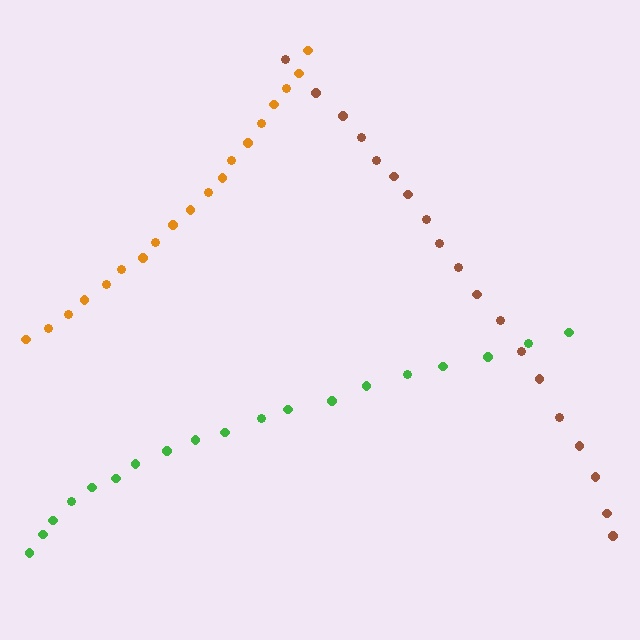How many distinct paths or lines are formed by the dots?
There are 3 distinct paths.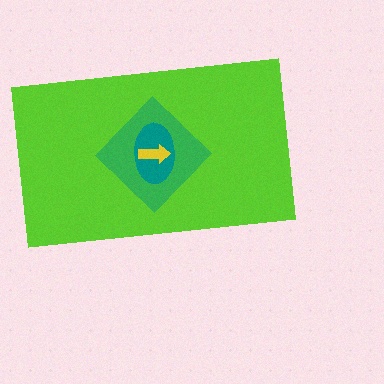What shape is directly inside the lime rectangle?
The green diamond.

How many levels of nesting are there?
4.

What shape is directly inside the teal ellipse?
The yellow arrow.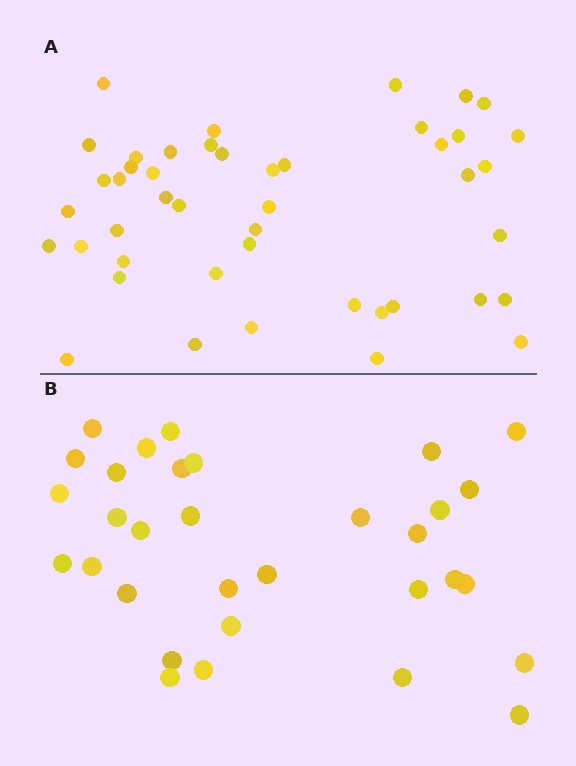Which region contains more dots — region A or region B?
Region A (the top region) has more dots.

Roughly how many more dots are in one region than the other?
Region A has approximately 15 more dots than region B.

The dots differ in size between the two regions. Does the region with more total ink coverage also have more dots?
No. Region B has more total ink coverage because its dots are larger, but region A actually contains more individual dots. Total area can be misleading — the number of items is what matters here.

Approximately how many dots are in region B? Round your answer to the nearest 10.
About 30 dots. (The exact count is 32, which rounds to 30.)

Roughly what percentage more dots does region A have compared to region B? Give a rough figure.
About 40% more.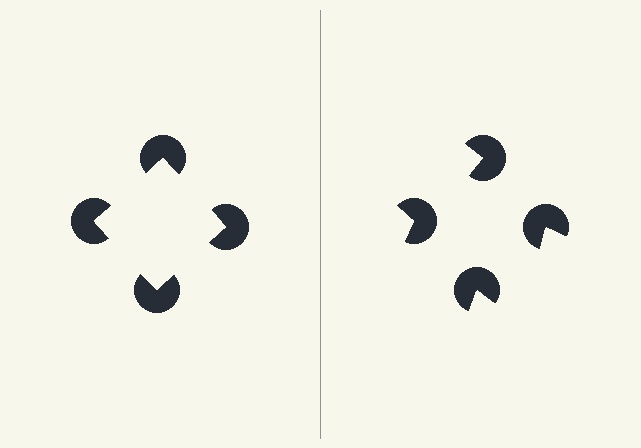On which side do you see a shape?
An illusory square appears on the left side. On the right side the wedge cuts are rotated, so no coherent shape forms.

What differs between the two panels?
The pac-man discs are positioned identically on both sides; only the wedge orientations differ. On the left they align to a square; on the right they are misaligned.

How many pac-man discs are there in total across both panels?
8 — 4 on each side.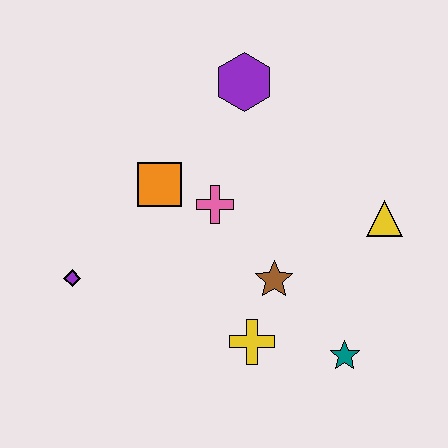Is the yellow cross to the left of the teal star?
Yes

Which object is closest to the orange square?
The pink cross is closest to the orange square.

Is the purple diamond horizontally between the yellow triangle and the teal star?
No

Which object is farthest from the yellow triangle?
The purple diamond is farthest from the yellow triangle.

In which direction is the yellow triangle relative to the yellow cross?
The yellow triangle is to the right of the yellow cross.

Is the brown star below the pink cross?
Yes